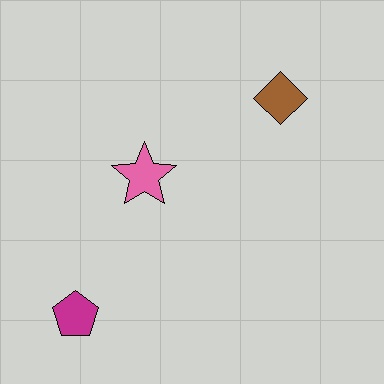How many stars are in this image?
There is 1 star.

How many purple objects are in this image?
There are no purple objects.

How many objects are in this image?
There are 3 objects.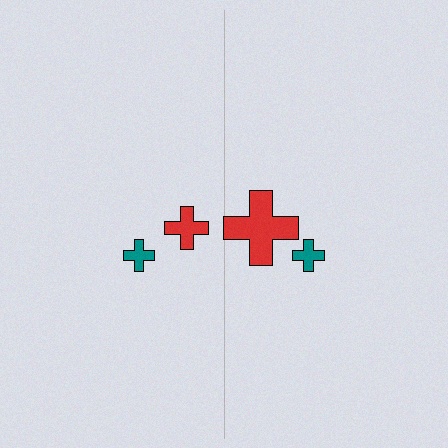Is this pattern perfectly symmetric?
No, the pattern is not perfectly symmetric. The red cross on the right side has a different size than its mirror counterpart.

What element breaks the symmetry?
The red cross on the right side has a different size than its mirror counterpart.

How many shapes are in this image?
There are 4 shapes in this image.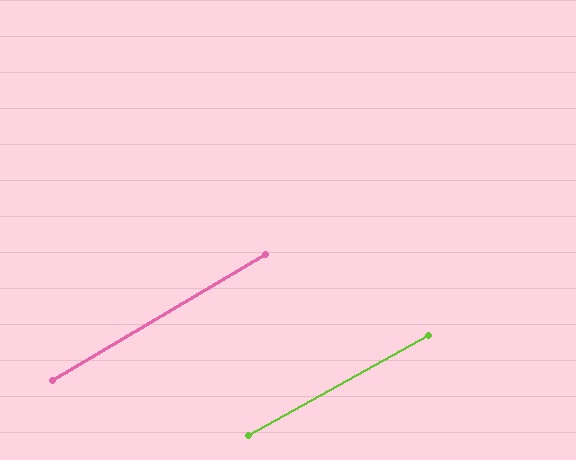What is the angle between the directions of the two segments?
Approximately 1 degree.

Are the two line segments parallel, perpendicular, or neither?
Parallel — their directions differ by only 1.5°.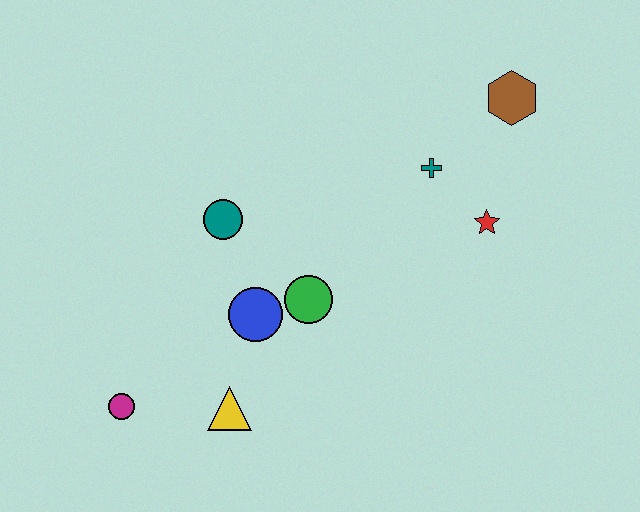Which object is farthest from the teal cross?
The magenta circle is farthest from the teal cross.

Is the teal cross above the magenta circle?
Yes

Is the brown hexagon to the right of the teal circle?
Yes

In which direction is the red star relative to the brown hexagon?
The red star is below the brown hexagon.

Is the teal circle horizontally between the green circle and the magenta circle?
Yes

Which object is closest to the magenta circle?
The yellow triangle is closest to the magenta circle.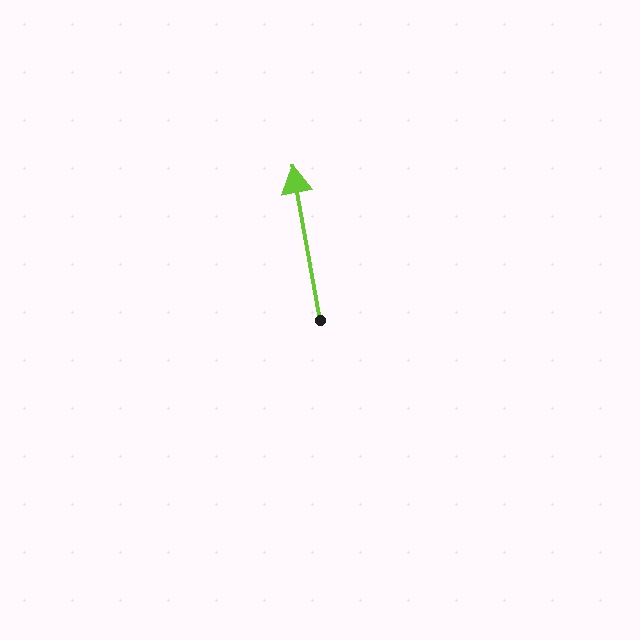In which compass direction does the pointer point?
North.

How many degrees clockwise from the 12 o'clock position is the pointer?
Approximately 350 degrees.